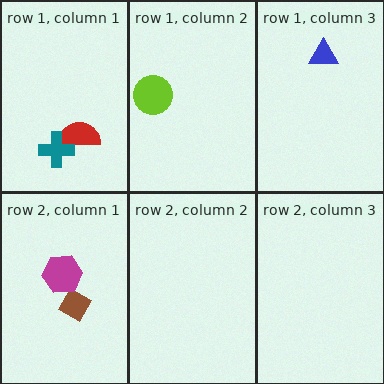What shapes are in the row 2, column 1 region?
The brown diamond, the magenta hexagon.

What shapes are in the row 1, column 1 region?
The red semicircle, the teal cross.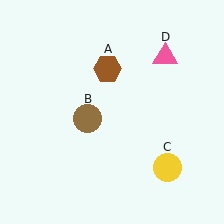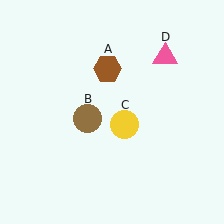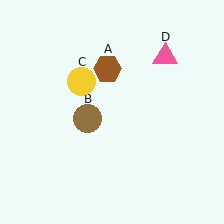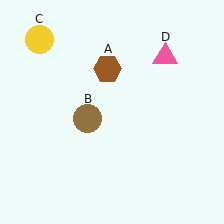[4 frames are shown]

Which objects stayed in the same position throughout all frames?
Brown hexagon (object A) and brown circle (object B) and pink triangle (object D) remained stationary.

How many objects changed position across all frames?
1 object changed position: yellow circle (object C).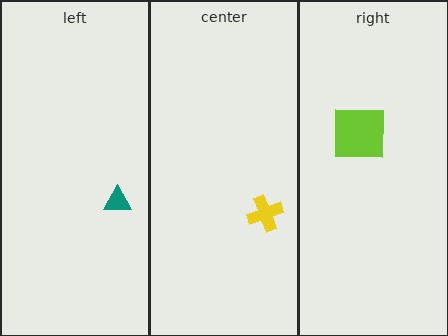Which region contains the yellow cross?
The center region.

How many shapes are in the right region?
1.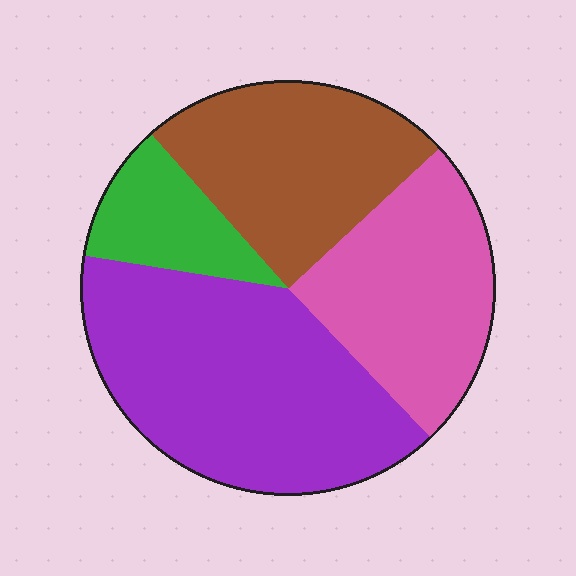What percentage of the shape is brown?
Brown takes up about one quarter (1/4) of the shape.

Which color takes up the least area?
Green, at roughly 10%.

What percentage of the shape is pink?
Pink covers 25% of the shape.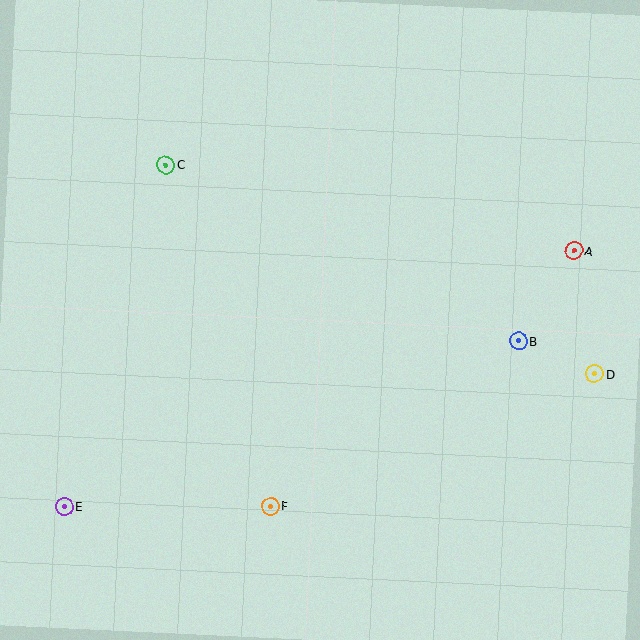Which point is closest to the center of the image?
Point F at (270, 506) is closest to the center.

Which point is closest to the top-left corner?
Point C is closest to the top-left corner.